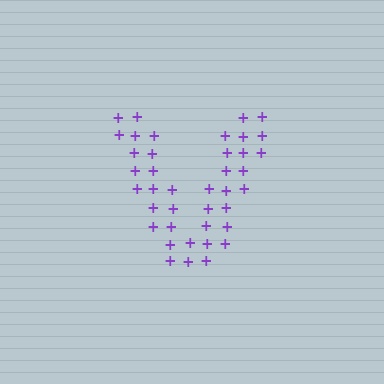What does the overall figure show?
The overall figure shows the letter V.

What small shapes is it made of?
It is made of small plus signs.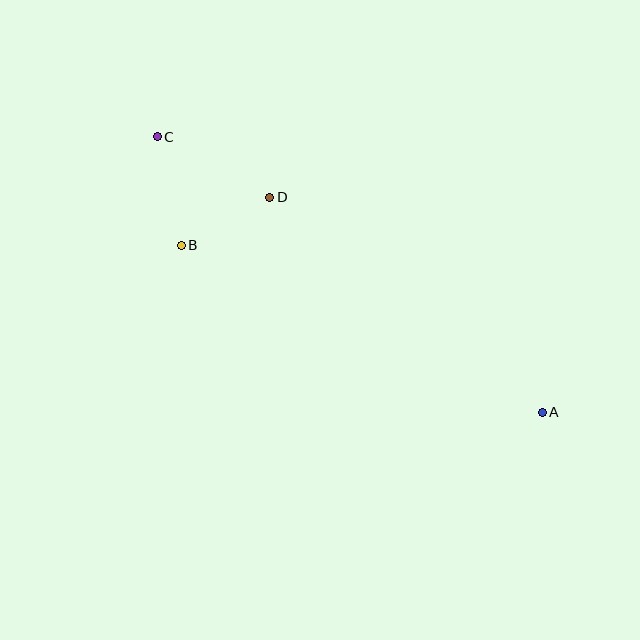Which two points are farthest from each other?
Points A and C are farthest from each other.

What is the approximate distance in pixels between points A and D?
The distance between A and D is approximately 347 pixels.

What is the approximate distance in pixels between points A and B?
The distance between A and B is approximately 398 pixels.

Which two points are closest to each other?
Points B and D are closest to each other.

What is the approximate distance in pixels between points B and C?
The distance between B and C is approximately 111 pixels.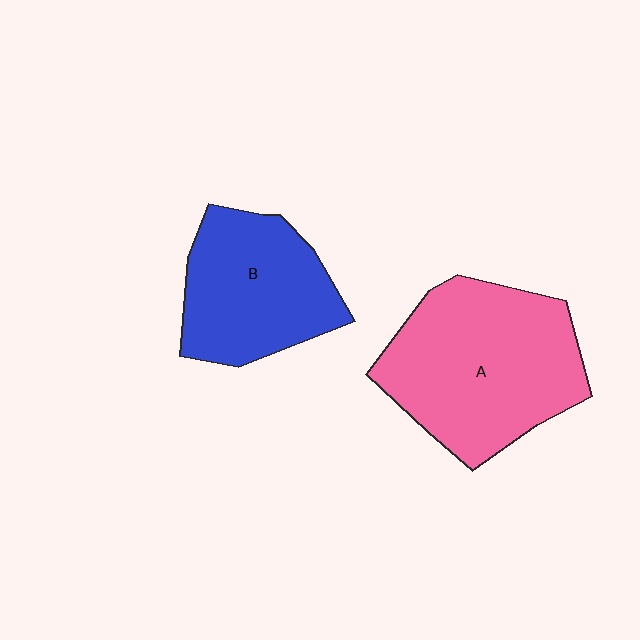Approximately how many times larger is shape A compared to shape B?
Approximately 1.4 times.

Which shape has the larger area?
Shape A (pink).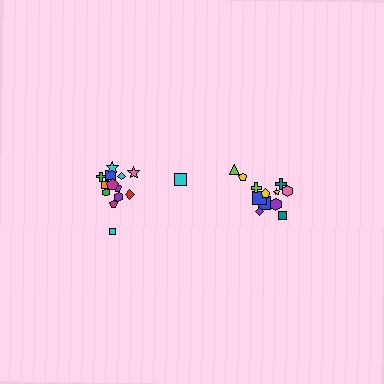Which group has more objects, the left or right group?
The left group.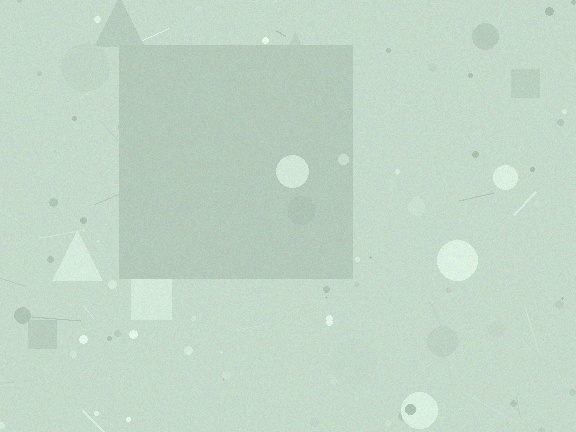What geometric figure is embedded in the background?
A square is embedded in the background.